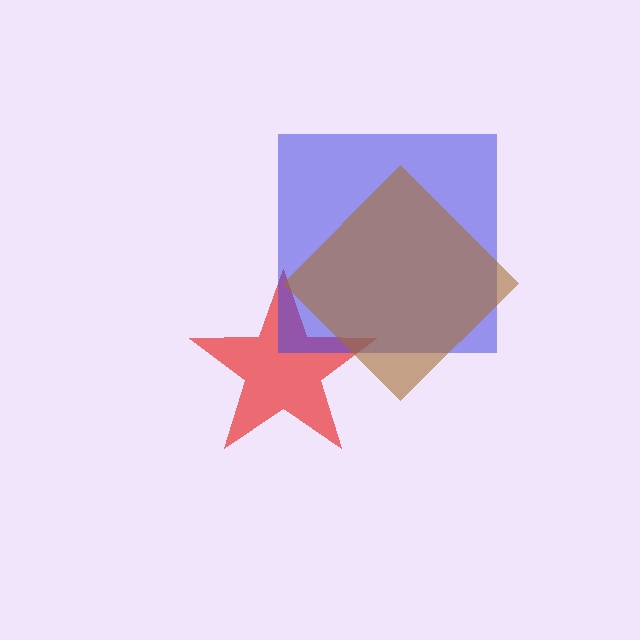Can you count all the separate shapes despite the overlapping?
Yes, there are 3 separate shapes.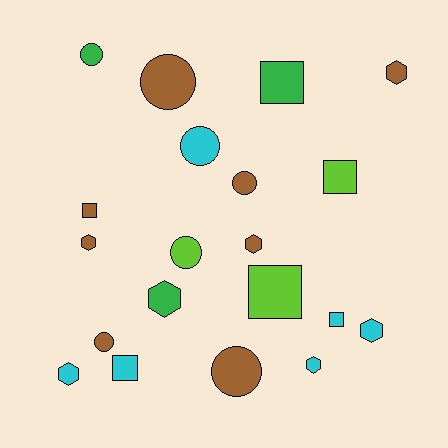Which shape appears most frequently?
Circle, with 7 objects.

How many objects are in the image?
There are 20 objects.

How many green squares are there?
There is 1 green square.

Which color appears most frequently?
Brown, with 8 objects.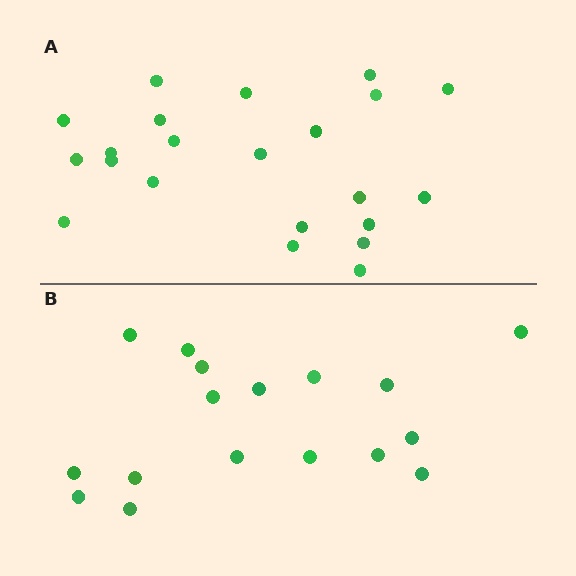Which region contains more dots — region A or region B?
Region A (the top region) has more dots.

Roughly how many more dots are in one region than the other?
Region A has about 5 more dots than region B.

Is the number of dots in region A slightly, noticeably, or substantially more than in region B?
Region A has noticeably more, but not dramatically so. The ratio is roughly 1.3 to 1.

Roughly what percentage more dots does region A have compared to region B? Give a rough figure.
About 30% more.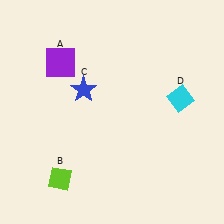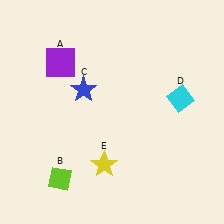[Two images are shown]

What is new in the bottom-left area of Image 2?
A yellow star (E) was added in the bottom-left area of Image 2.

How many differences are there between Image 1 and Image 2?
There is 1 difference between the two images.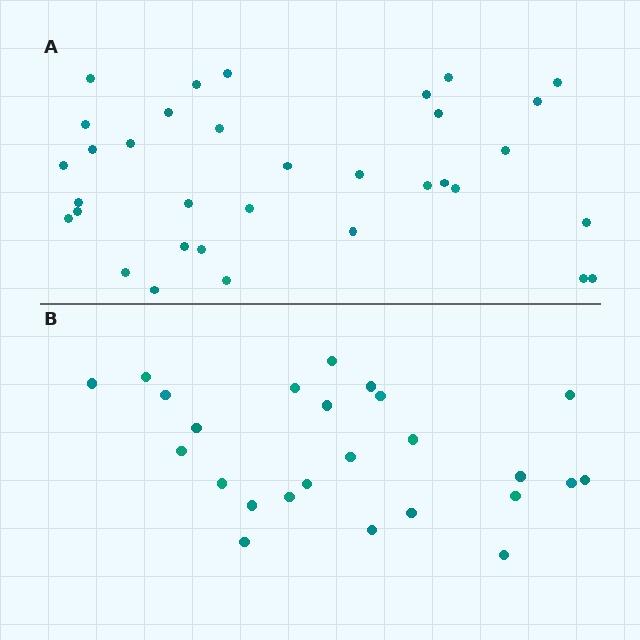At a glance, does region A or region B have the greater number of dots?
Region A (the top region) has more dots.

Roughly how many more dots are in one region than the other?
Region A has roughly 8 or so more dots than region B.